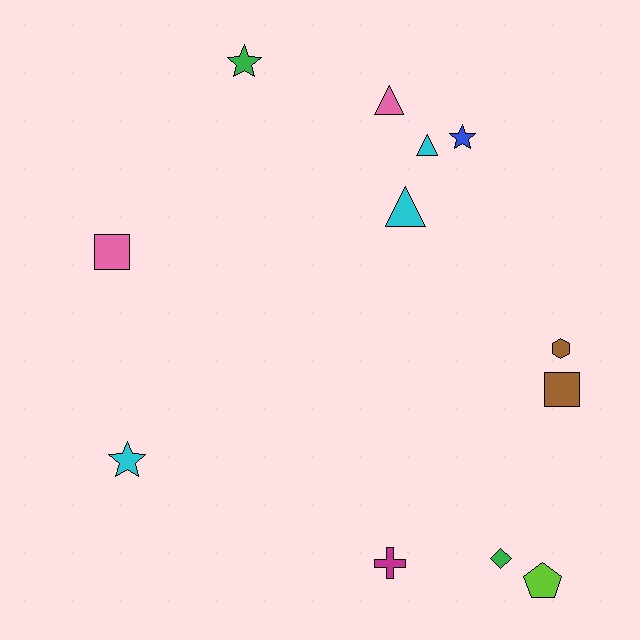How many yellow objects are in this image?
There are no yellow objects.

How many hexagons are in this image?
There is 1 hexagon.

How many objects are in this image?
There are 12 objects.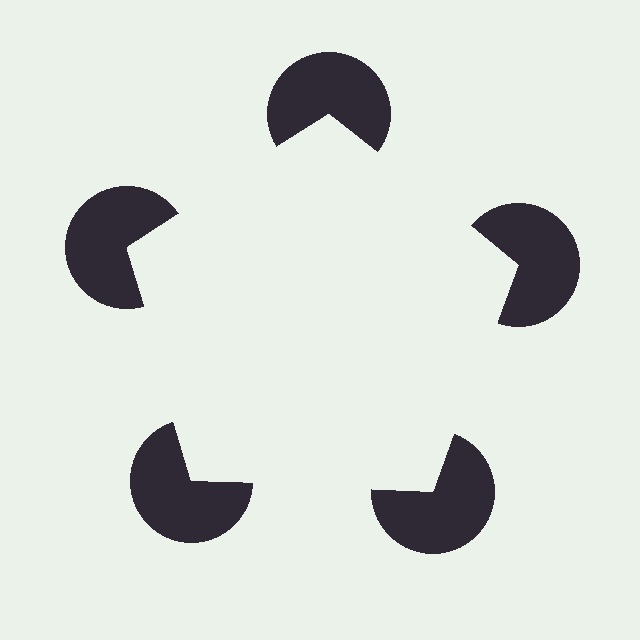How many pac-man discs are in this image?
There are 5 — one at each vertex of the illusory pentagon.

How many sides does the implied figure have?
5 sides.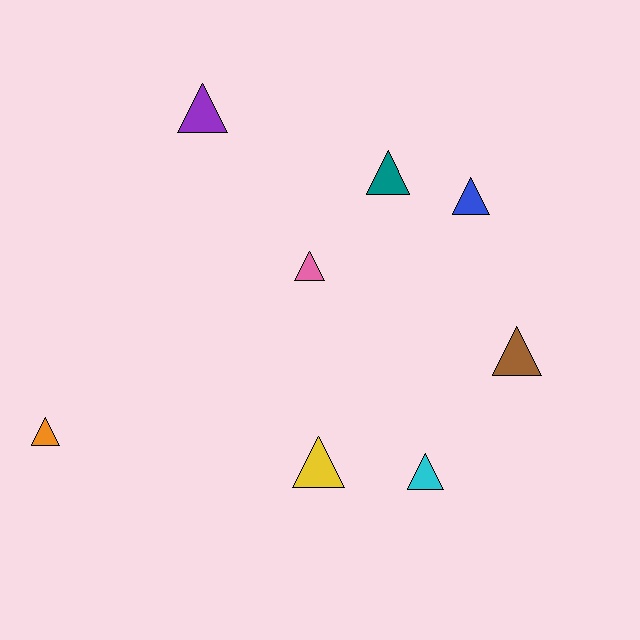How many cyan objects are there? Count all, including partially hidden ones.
There is 1 cyan object.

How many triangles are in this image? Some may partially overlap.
There are 8 triangles.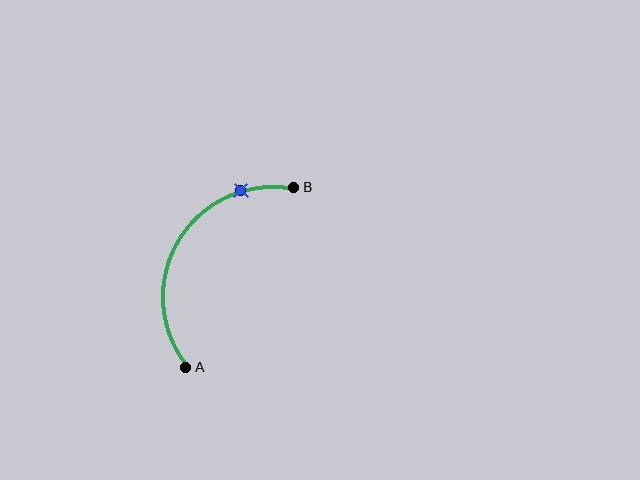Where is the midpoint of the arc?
The arc midpoint is the point on the curve farthest from the straight line joining A and B. It sits to the left of that line.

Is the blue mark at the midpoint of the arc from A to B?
No. The blue mark lies on the arc but is closer to endpoint B. The arc midpoint would be at the point on the curve equidistant along the arc from both A and B.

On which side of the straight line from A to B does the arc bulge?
The arc bulges to the left of the straight line connecting A and B.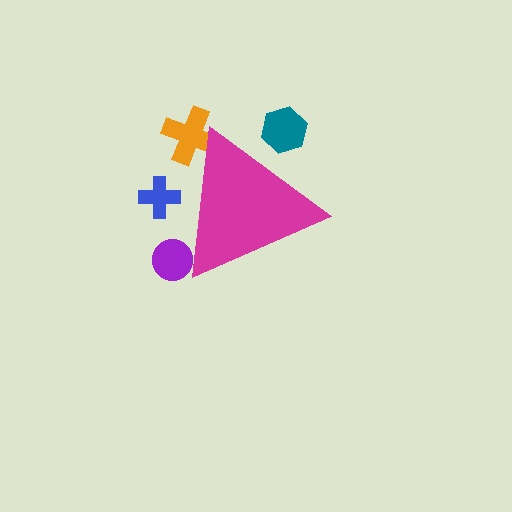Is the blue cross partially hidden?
Yes, the blue cross is partially hidden behind the magenta triangle.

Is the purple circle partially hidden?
Yes, the purple circle is partially hidden behind the magenta triangle.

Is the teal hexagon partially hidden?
Yes, the teal hexagon is partially hidden behind the magenta triangle.